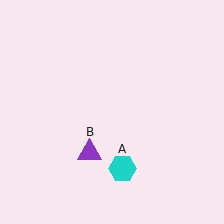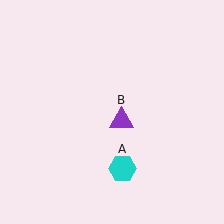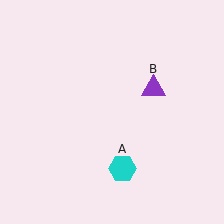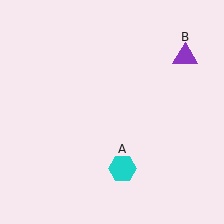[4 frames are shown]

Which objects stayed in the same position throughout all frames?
Cyan hexagon (object A) remained stationary.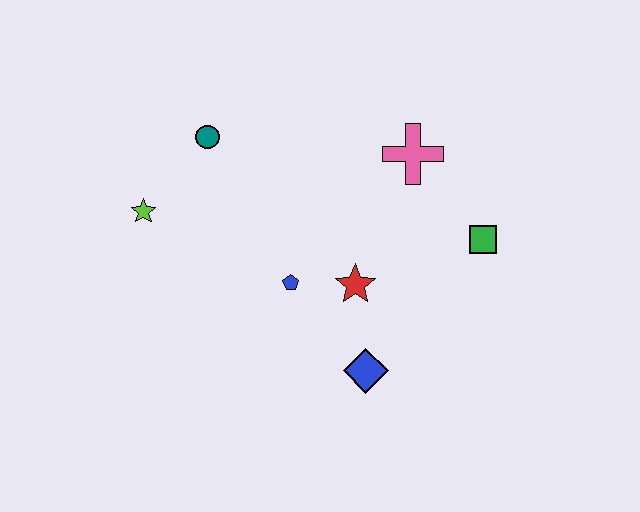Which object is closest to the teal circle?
The lime star is closest to the teal circle.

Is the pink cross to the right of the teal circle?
Yes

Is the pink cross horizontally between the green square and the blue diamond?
Yes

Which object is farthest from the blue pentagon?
The green square is farthest from the blue pentagon.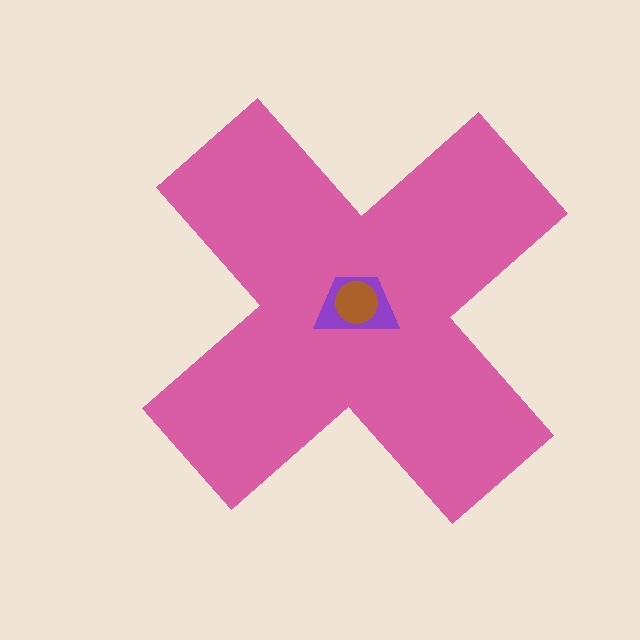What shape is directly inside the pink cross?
The purple trapezoid.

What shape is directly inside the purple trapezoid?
The brown circle.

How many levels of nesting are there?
3.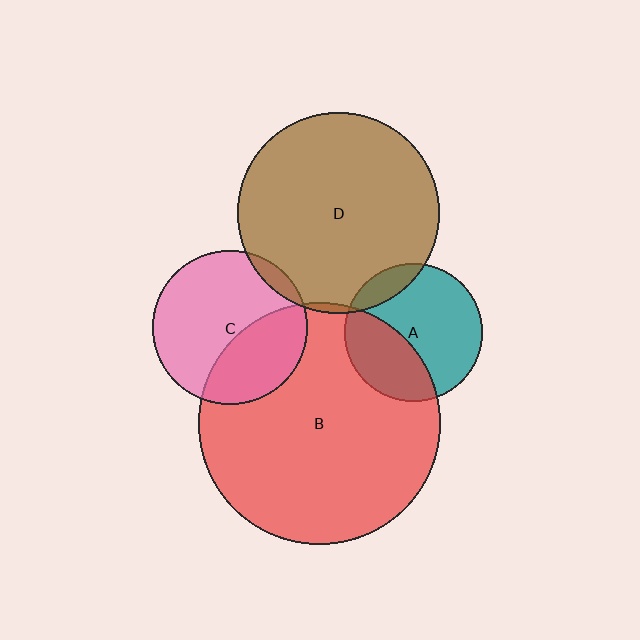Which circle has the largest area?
Circle B (red).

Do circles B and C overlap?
Yes.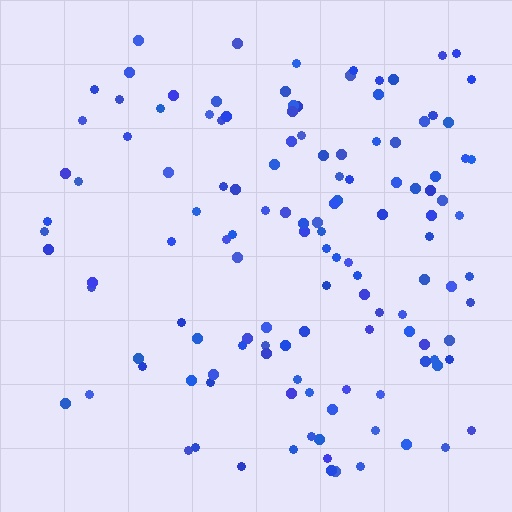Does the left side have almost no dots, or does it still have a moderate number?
Still a moderate number, just noticeably fewer than the right.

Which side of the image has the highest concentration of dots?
The right.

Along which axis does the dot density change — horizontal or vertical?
Horizontal.